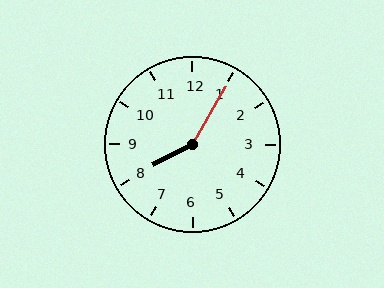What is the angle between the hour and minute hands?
Approximately 148 degrees.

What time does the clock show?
8:05.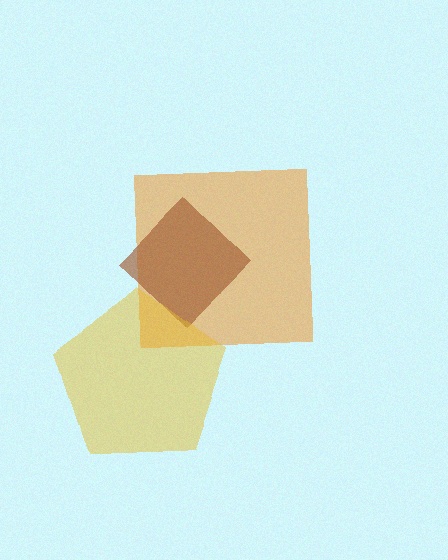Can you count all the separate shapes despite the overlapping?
Yes, there are 3 separate shapes.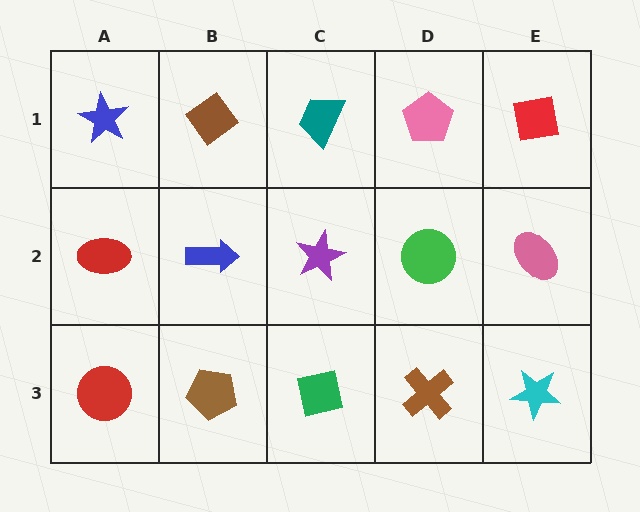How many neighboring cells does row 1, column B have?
3.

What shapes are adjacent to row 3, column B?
A blue arrow (row 2, column B), a red circle (row 3, column A), a green square (row 3, column C).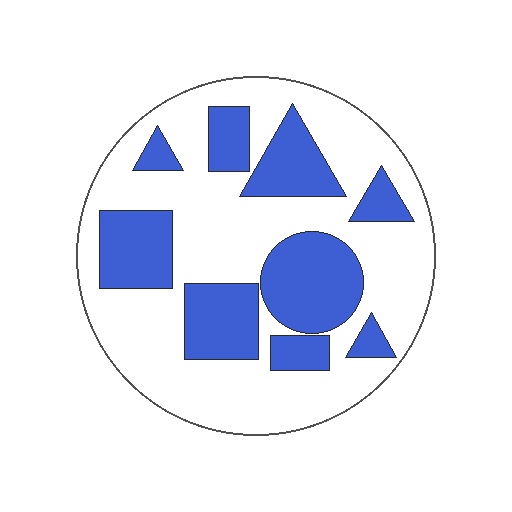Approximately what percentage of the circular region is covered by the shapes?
Approximately 35%.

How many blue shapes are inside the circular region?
9.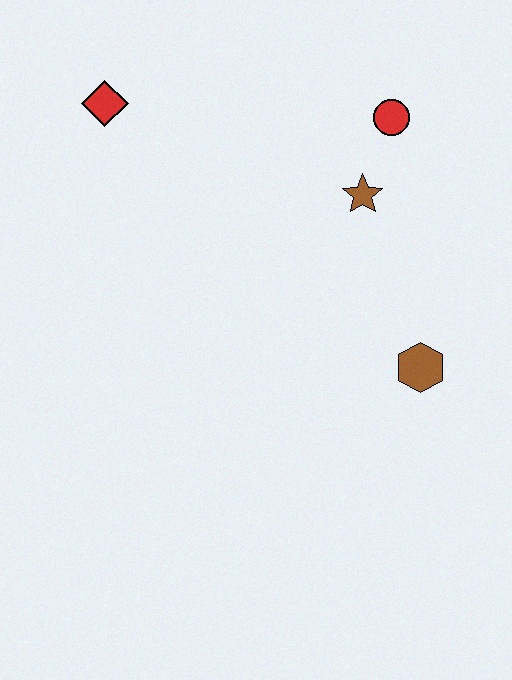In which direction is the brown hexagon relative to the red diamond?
The brown hexagon is to the right of the red diamond.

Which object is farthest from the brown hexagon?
The red diamond is farthest from the brown hexagon.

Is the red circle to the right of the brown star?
Yes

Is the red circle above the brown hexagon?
Yes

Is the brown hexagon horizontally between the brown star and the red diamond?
No